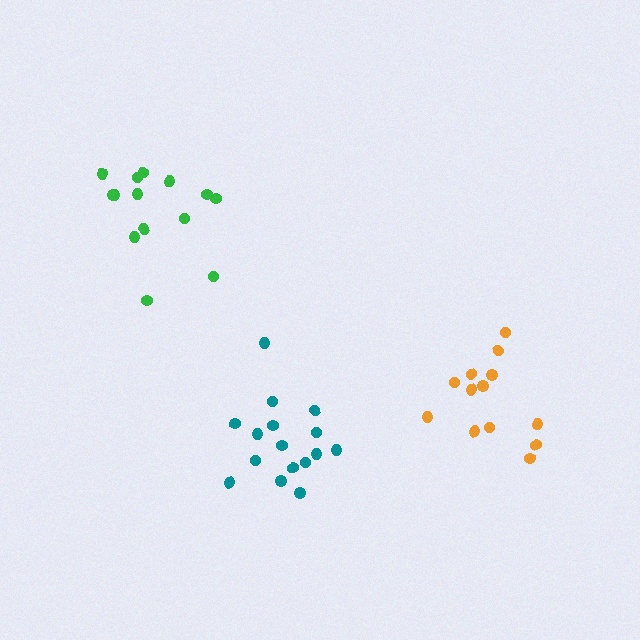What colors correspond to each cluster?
The clusters are colored: green, orange, teal.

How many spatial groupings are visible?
There are 3 spatial groupings.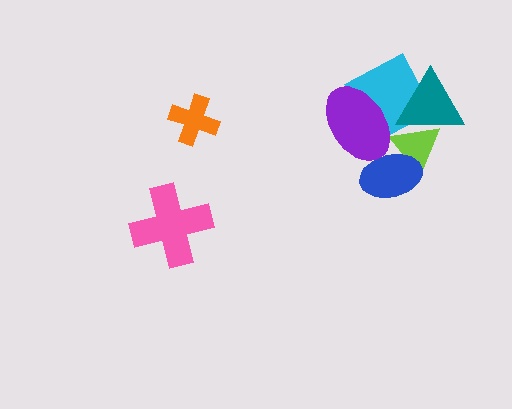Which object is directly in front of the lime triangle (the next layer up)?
The cyan diamond is directly in front of the lime triangle.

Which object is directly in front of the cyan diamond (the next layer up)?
The purple ellipse is directly in front of the cyan diamond.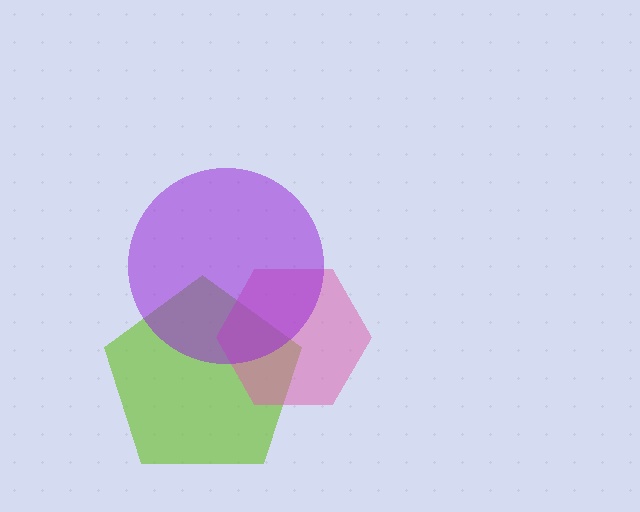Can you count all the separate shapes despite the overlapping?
Yes, there are 3 separate shapes.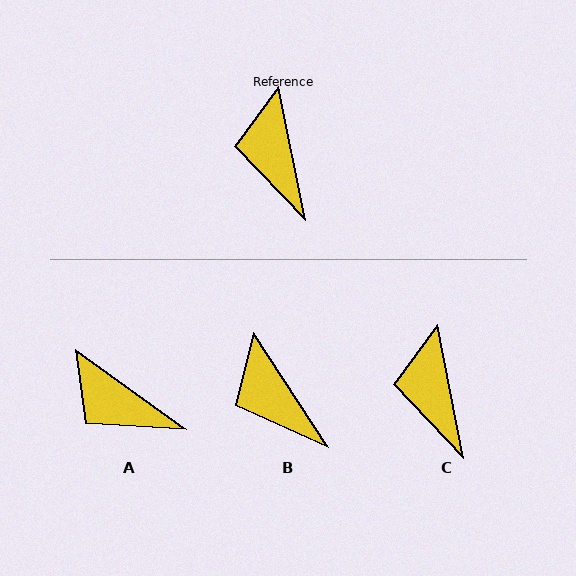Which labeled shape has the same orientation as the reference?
C.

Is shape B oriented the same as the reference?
No, it is off by about 22 degrees.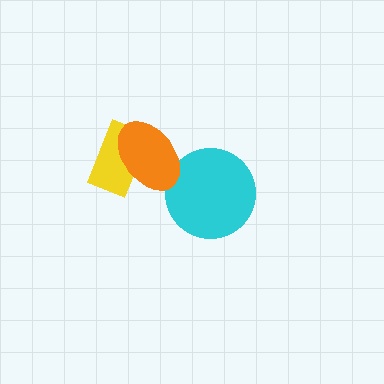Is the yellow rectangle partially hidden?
Yes, it is partially covered by another shape.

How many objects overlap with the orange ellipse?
2 objects overlap with the orange ellipse.